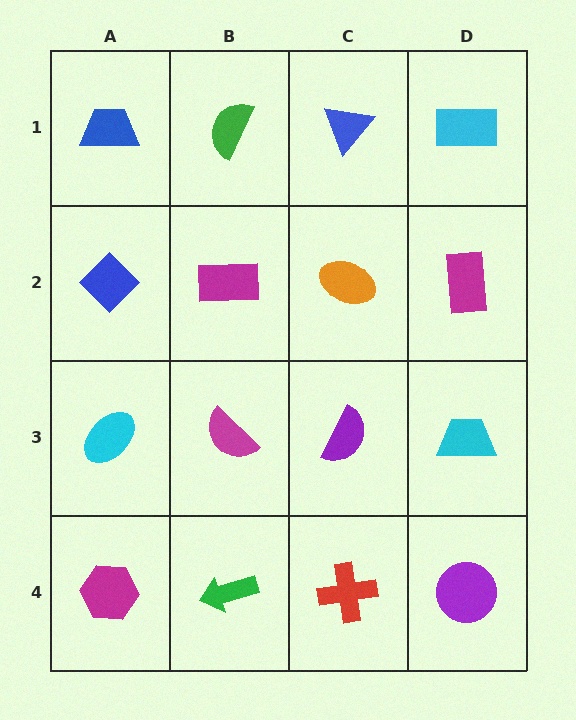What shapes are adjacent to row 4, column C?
A purple semicircle (row 3, column C), a green arrow (row 4, column B), a purple circle (row 4, column D).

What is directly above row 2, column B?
A green semicircle.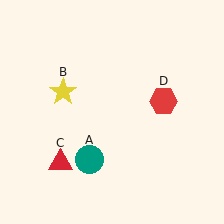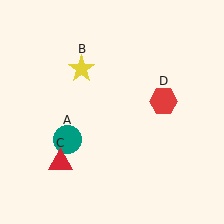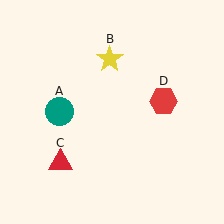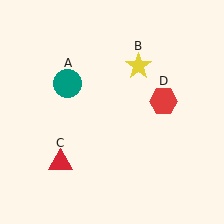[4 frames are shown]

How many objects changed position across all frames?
2 objects changed position: teal circle (object A), yellow star (object B).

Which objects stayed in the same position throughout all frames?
Red triangle (object C) and red hexagon (object D) remained stationary.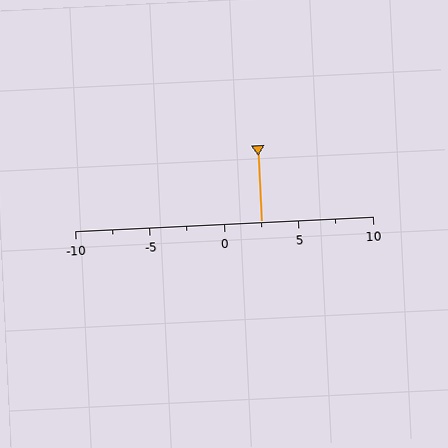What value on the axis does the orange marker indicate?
The marker indicates approximately 2.5.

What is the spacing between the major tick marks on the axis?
The major ticks are spaced 5 apart.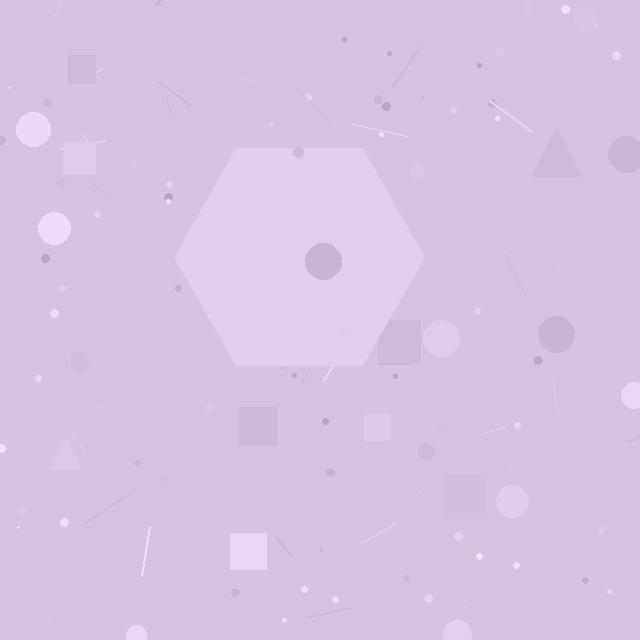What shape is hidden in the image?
A hexagon is hidden in the image.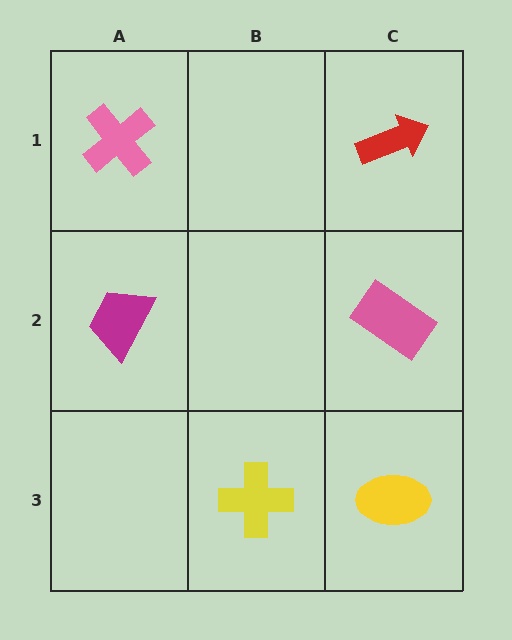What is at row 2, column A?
A magenta trapezoid.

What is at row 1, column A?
A pink cross.